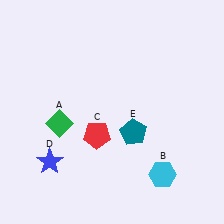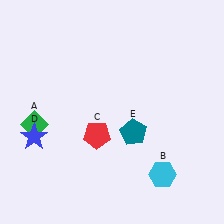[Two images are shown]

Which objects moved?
The objects that moved are: the green diamond (A), the blue star (D).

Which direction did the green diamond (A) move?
The green diamond (A) moved left.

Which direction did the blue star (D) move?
The blue star (D) moved up.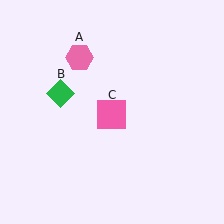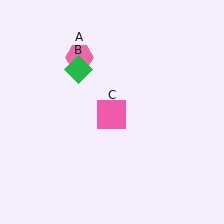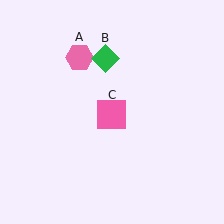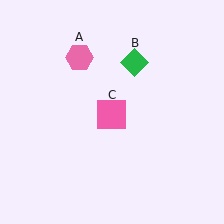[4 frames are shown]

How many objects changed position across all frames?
1 object changed position: green diamond (object B).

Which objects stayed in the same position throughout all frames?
Pink hexagon (object A) and pink square (object C) remained stationary.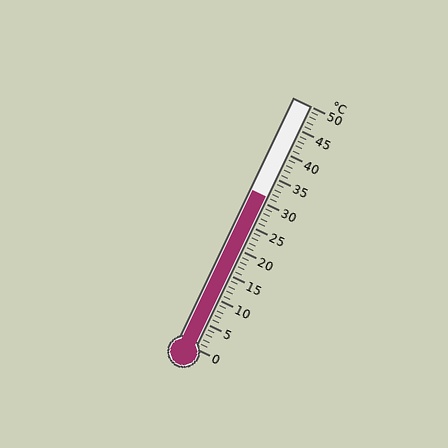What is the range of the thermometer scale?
The thermometer scale ranges from 0°C to 50°C.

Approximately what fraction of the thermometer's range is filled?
The thermometer is filled to approximately 60% of its range.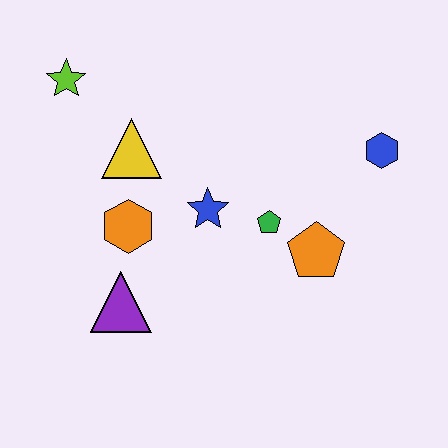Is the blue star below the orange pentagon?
No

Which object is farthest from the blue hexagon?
The lime star is farthest from the blue hexagon.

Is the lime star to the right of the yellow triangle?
No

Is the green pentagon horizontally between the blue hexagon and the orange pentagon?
No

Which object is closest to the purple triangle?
The orange hexagon is closest to the purple triangle.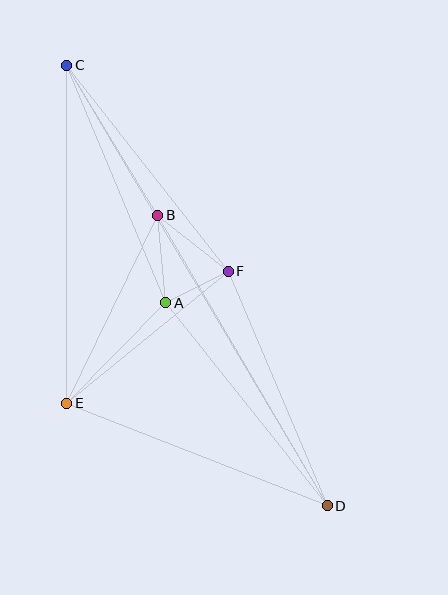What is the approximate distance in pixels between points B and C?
The distance between B and C is approximately 175 pixels.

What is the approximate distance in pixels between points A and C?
The distance between A and C is approximately 257 pixels.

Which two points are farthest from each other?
Points C and D are farthest from each other.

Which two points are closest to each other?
Points A and F are closest to each other.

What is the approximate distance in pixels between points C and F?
The distance between C and F is approximately 262 pixels.